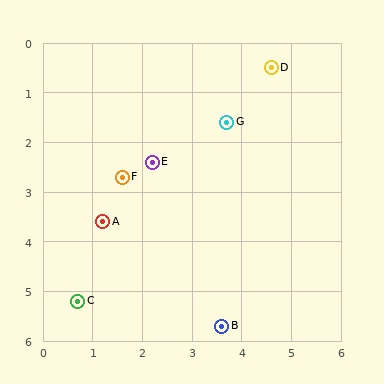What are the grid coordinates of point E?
Point E is at approximately (2.2, 2.4).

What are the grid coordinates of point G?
Point G is at approximately (3.7, 1.6).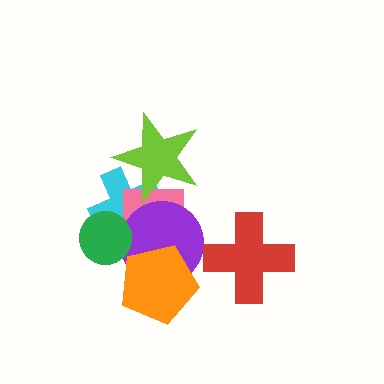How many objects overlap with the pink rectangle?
3 objects overlap with the pink rectangle.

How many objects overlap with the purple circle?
4 objects overlap with the purple circle.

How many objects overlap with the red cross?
0 objects overlap with the red cross.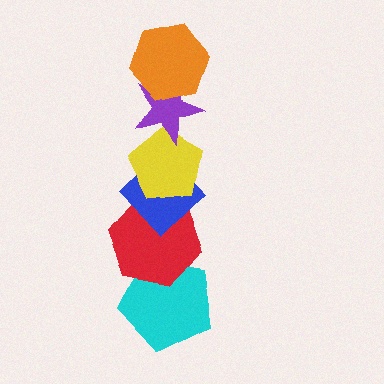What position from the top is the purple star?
The purple star is 2nd from the top.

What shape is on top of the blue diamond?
The yellow pentagon is on top of the blue diamond.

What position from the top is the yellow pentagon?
The yellow pentagon is 3rd from the top.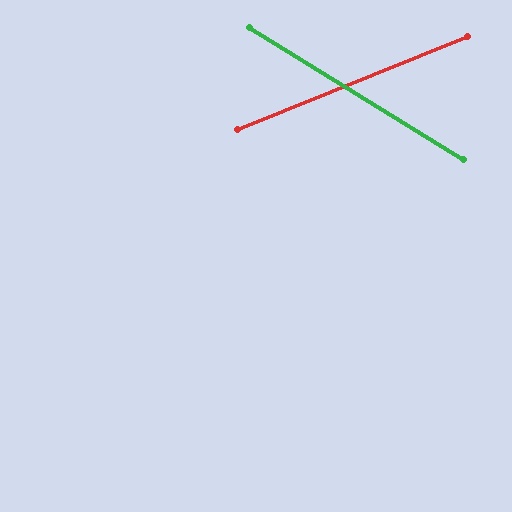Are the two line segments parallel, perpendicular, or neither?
Neither parallel nor perpendicular — they differ by about 54°.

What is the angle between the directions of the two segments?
Approximately 54 degrees.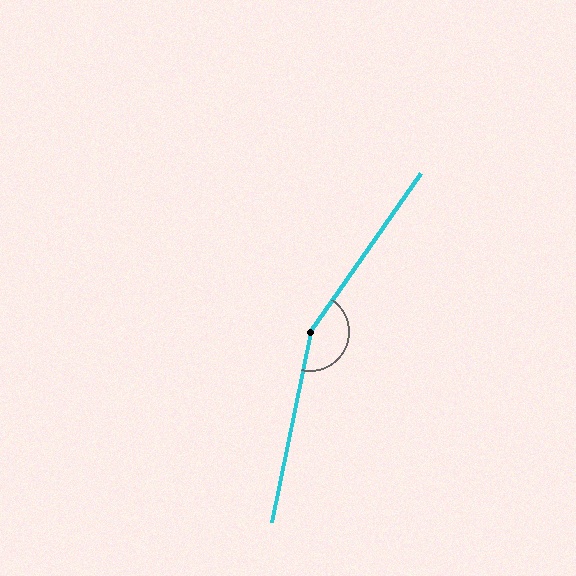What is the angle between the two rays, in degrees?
Approximately 156 degrees.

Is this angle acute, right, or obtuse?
It is obtuse.